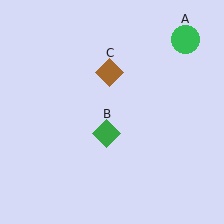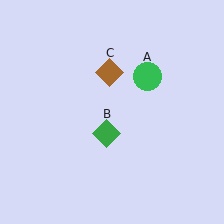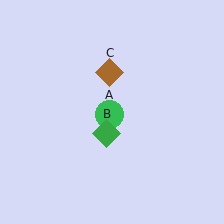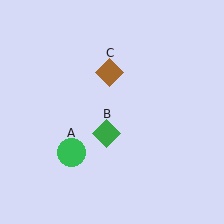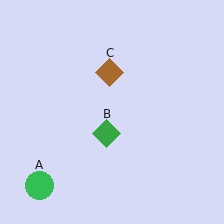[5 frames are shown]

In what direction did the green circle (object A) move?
The green circle (object A) moved down and to the left.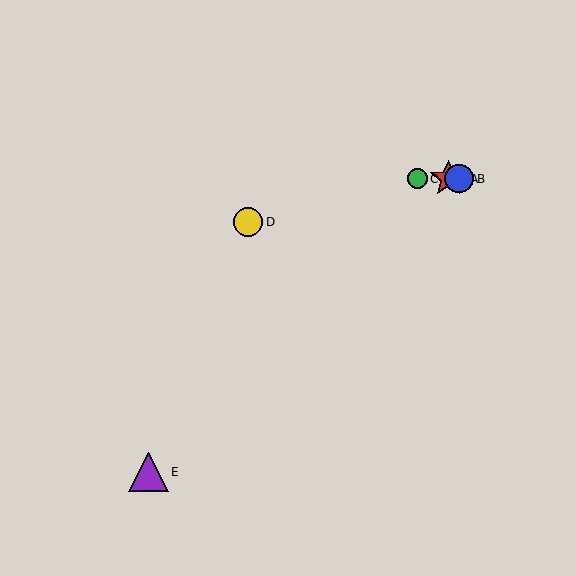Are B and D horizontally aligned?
No, B is at y≈179 and D is at y≈222.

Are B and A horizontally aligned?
Yes, both are at y≈179.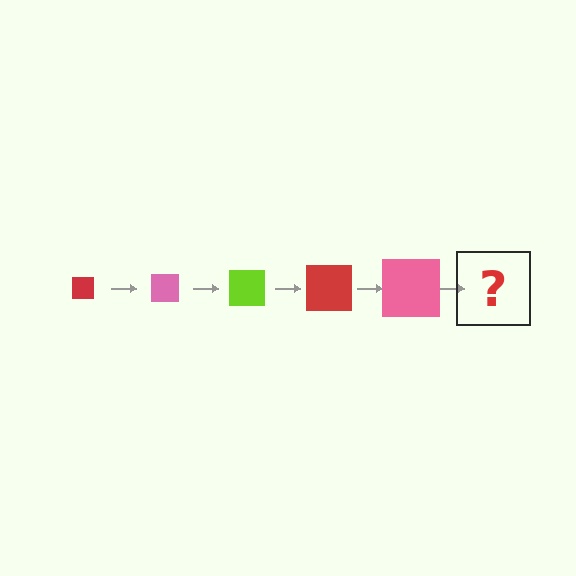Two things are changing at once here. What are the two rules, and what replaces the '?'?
The two rules are that the square grows larger each step and the color cycles through red, pink, and lime. The '?' should be a lime square, larger than the previous one.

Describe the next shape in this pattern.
It should be a lime square, larger than the previous one.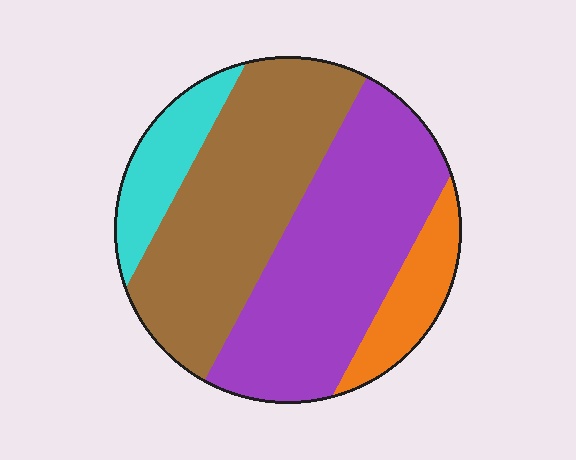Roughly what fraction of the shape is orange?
Orange takes up about one tenth (1/10) of the shape.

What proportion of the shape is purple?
Purple takes up between a quarter and a half of the shape.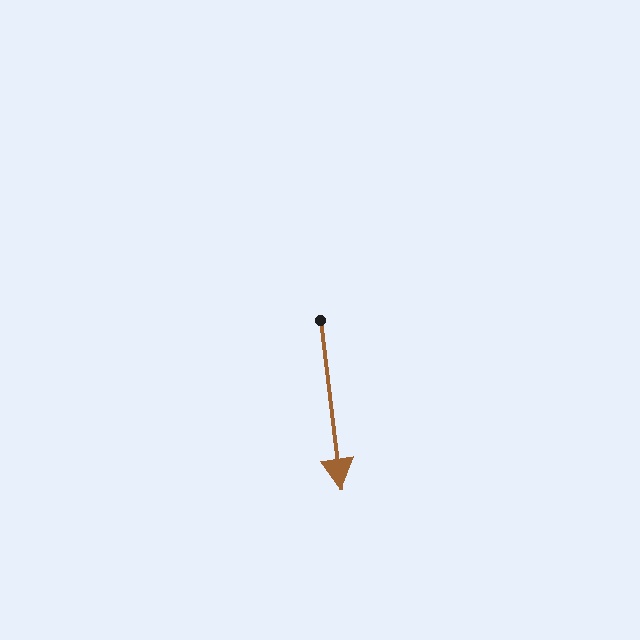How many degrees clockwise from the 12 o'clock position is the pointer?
Approximately 173 degrees.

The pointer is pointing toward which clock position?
Roughly 6 o'clock.